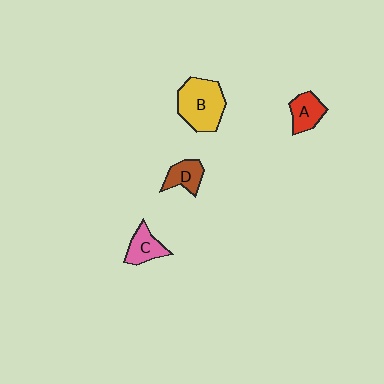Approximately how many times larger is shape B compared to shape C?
Approximately 1.9 times.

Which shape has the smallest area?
Shape D (brown).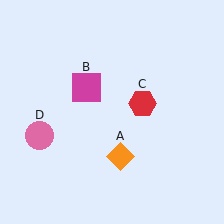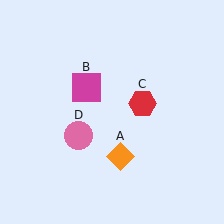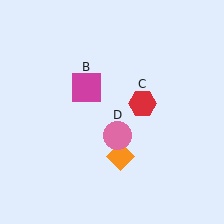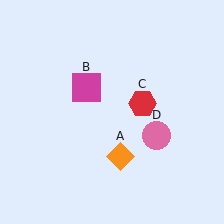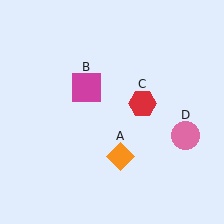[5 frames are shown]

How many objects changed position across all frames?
1 object changed position: pink circle (object D).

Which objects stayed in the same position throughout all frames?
Orange diamond (object A) and magenta square (object B) and red hexagon (object C) remained stationary.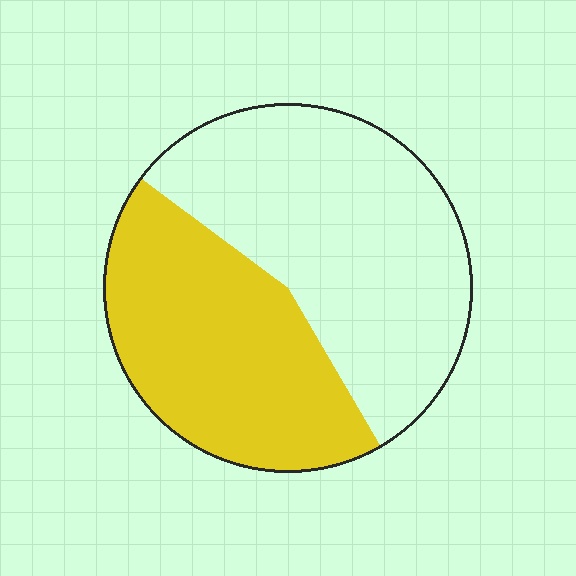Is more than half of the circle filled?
No.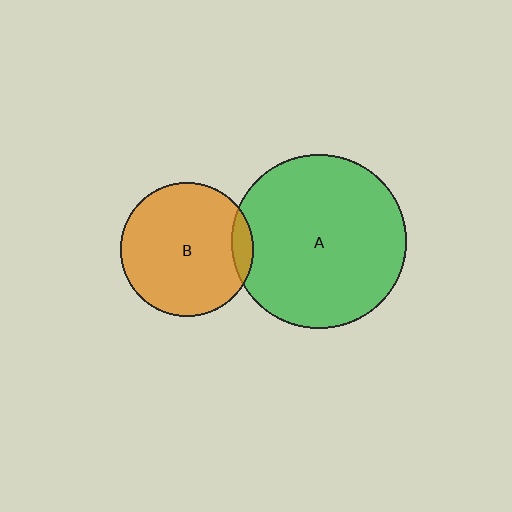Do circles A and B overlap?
Yes.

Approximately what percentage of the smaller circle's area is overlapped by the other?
Approximately 10%.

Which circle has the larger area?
Circle A (green).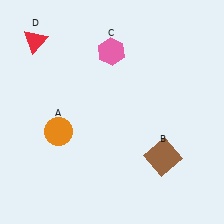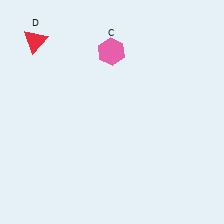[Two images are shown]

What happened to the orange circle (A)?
The orange circle (A) was removed in Image 2. It was in the bottom-left area of Image 1.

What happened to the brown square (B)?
The brown square (B) was removed in Image 2. It was in the bottom-right area of Image 1.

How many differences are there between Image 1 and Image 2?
There are 2 differences between the two images.